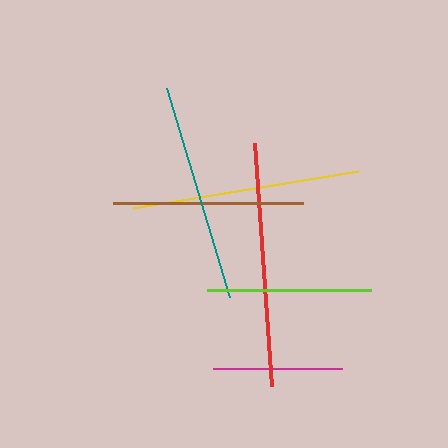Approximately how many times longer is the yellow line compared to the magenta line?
The yellow line is approximately 1.8 times the length of the magenta line.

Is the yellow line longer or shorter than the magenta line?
The yellow line is longer than the magenta line.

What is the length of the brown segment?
The brown segment is approximately 190 pixels long.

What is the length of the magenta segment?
The magenta segment is approximately 129 pixels long.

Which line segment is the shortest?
The magenta line is the shortest at approximately 129 pixels.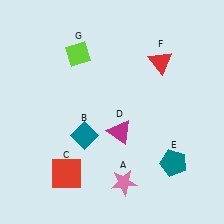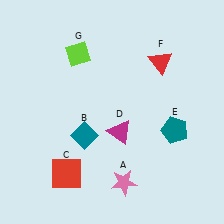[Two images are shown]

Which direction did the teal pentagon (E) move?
The teal pentagon (E) moved up.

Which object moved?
The teal pentagon (E) moved up.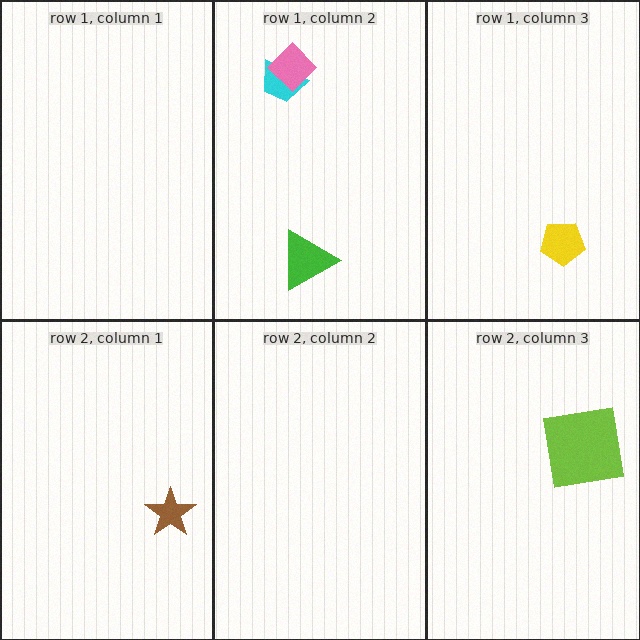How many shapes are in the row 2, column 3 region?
1.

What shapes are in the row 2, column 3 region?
The lime square.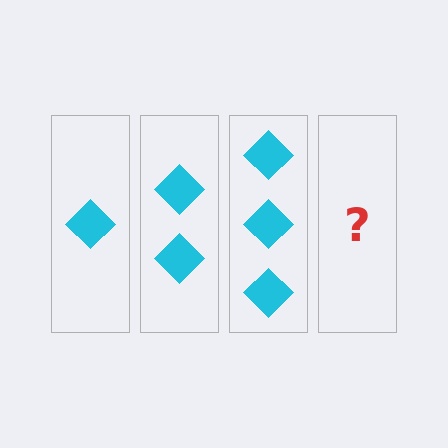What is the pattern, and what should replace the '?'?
The pattern is that each step adds one more diamond. The '?' should be 4 diamonds.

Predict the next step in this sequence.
The next step is 4 diamonds.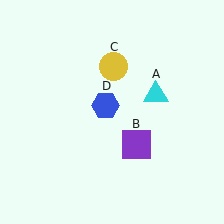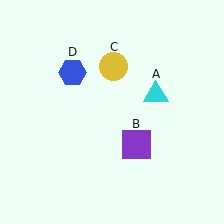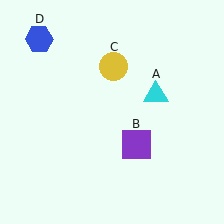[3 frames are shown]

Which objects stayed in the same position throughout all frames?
Cyan triangle (object A) and purple square (object B) and yellow circle (object C) remained stationary.